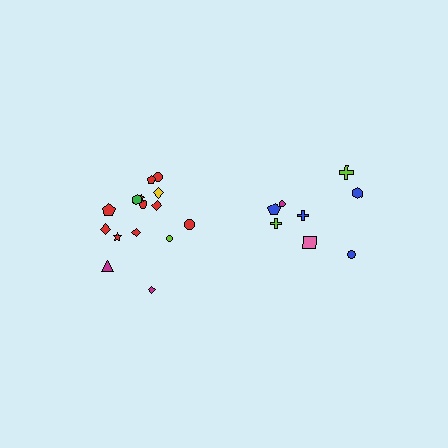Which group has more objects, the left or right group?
The left group.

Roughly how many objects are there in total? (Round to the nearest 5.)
Roughly 25 objects in total.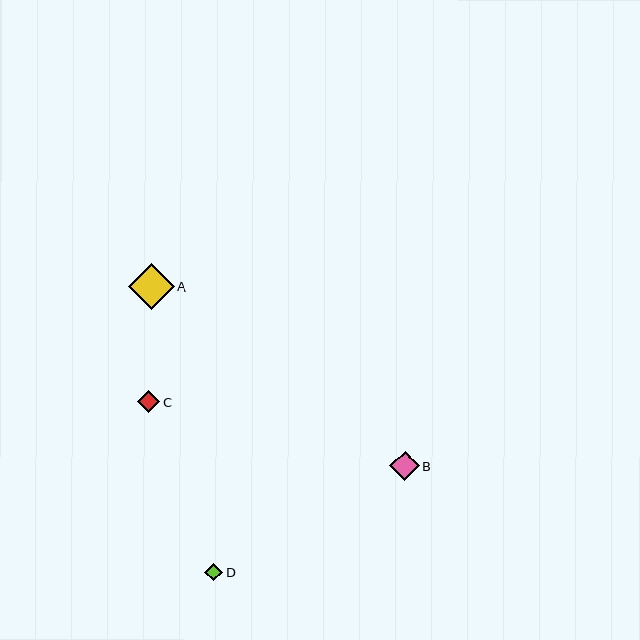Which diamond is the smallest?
Diamond D is the smallest with a size of approximately 18 pixels.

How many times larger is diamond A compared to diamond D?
Diamond A is approximately 2.6 times the size of diamond D.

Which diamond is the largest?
Diamond A is the largest with a size of approximately 46 pixels.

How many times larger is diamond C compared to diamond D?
Diamond C is approximately 1.2 times the size of diamond D.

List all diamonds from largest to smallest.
From largest to smallest: A, B, C, D.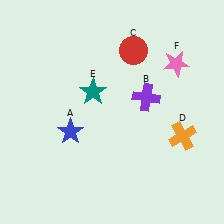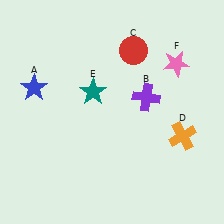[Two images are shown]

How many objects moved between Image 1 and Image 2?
1 object moved between the two images.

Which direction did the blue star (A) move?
The blue star (A) moved up.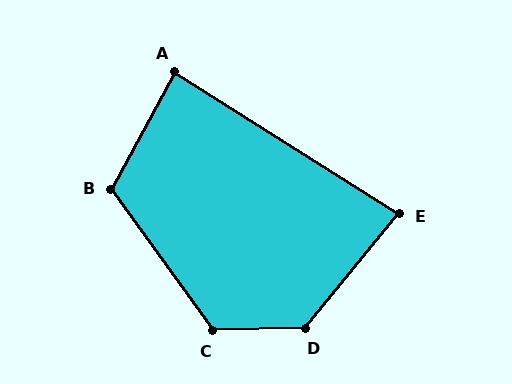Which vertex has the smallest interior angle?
E, at approximately 83 degrees.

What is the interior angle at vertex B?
Approximately 116 degrees (obtuse).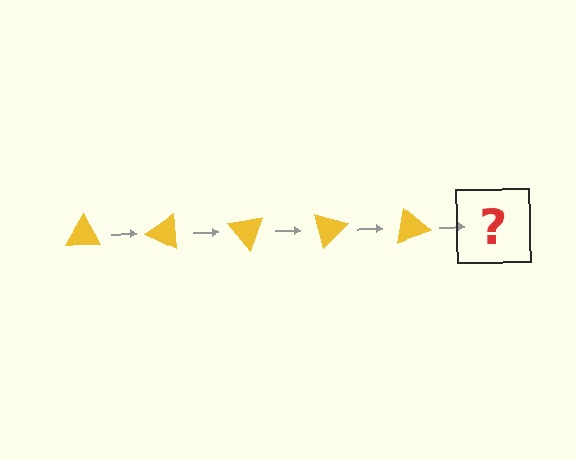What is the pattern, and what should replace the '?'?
The pattern is that the triangle rotates 25 degrees each step. The '?' should be a yellow triangle rotated 125 degrees.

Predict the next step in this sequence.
The next step is a yellow triangle rotated 125 degrees.